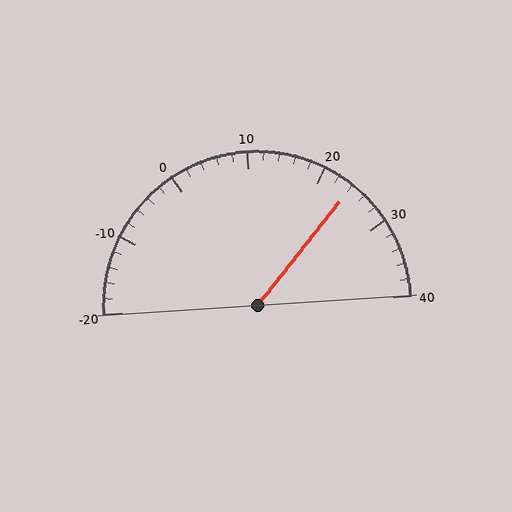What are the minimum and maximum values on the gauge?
The gauge ranges from -20 to 40.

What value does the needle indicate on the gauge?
The needle indicates approximately 24.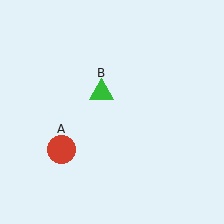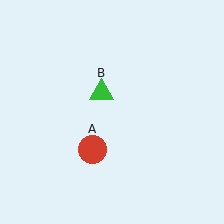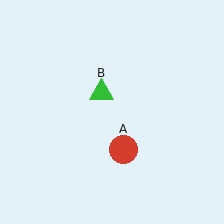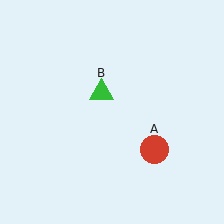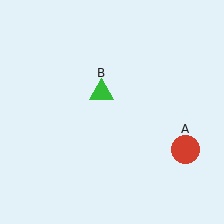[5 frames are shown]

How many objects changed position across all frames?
1 object changed position: red circle (object A).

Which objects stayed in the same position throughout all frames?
Green triangle (object B) remained stationary.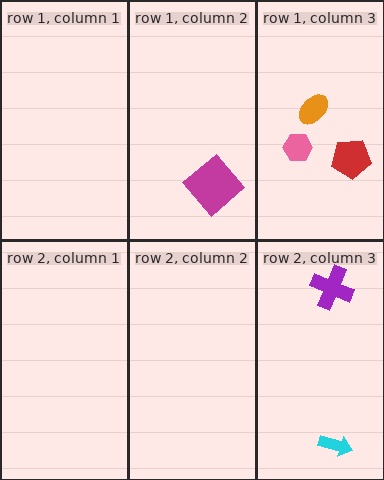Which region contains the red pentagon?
The row 1, column 3 region.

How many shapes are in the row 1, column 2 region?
1.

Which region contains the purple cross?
The row 2, column 3 region.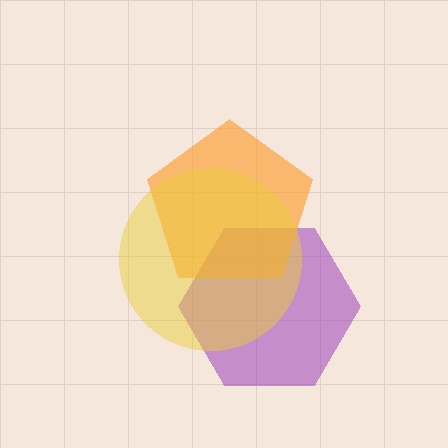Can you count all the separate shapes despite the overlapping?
Yes, there are 3 separate shapes.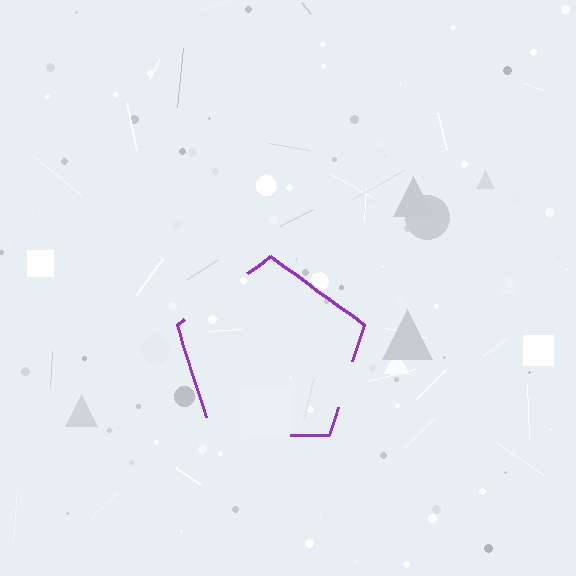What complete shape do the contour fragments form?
The contour fragments form a pentagon.